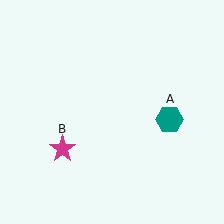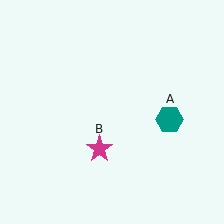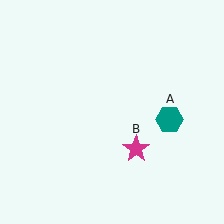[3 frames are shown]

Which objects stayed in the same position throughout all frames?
Teal hexagon (object A) remained stationary.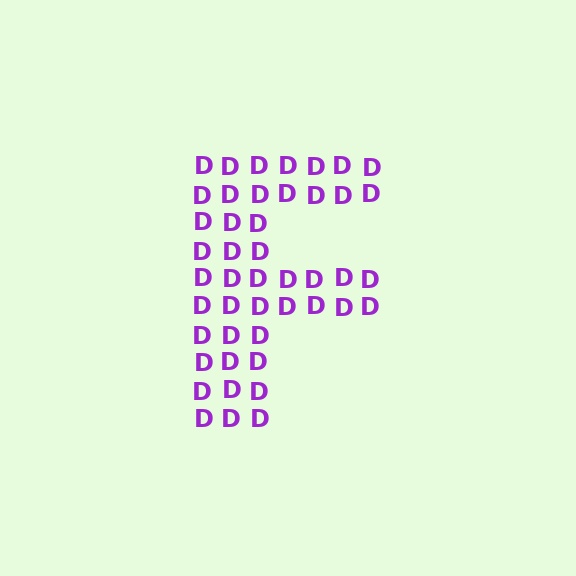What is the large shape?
The large shape is the letter F.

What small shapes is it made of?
It is made of small letter D's.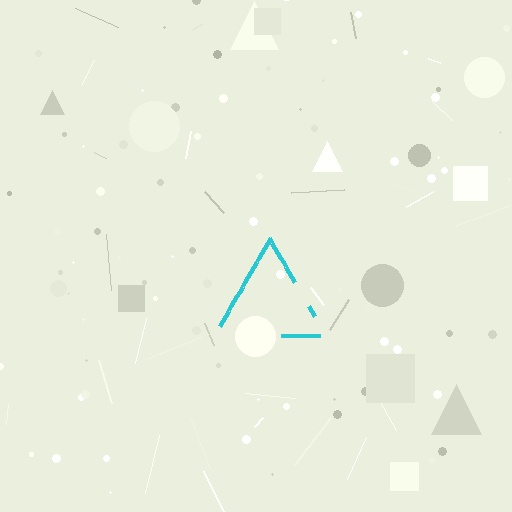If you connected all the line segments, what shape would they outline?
They would outline a triangle.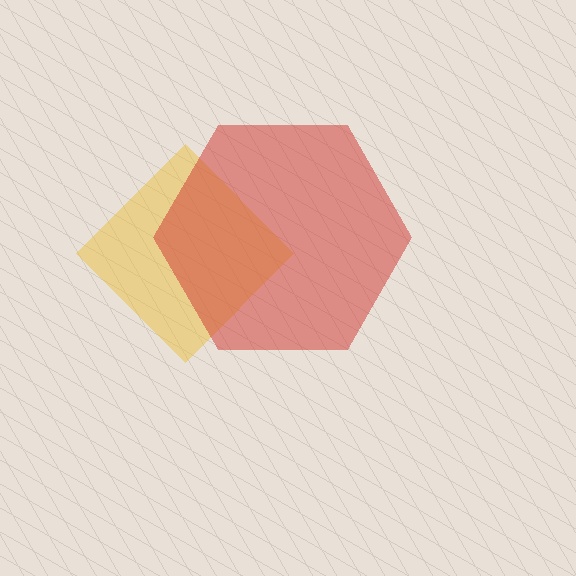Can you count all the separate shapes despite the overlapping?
Yes, there are 2 separate shapes.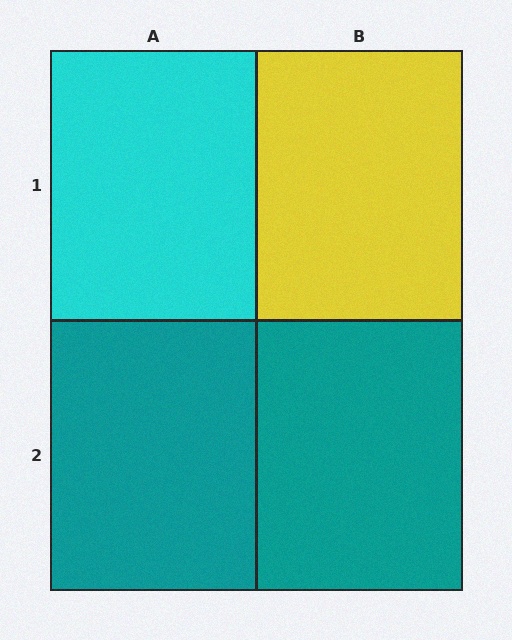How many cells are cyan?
1 cell is cyan.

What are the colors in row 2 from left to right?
Teal, teal.